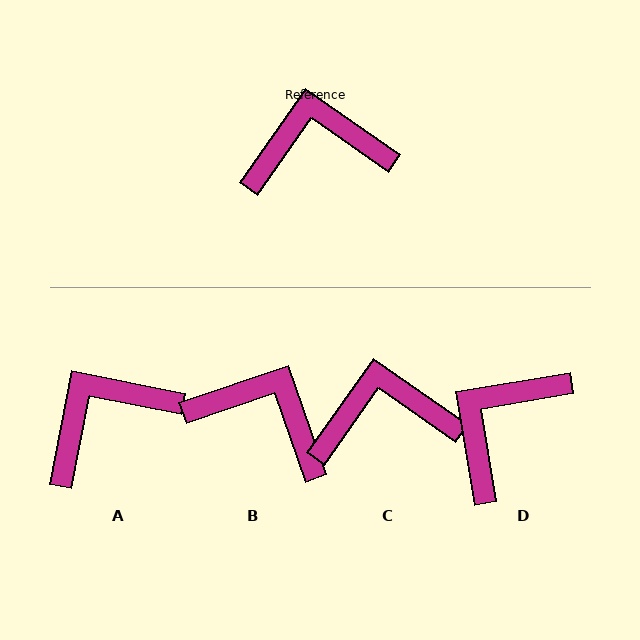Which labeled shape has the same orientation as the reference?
C.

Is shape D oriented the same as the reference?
No, it is off by about 45 degrees.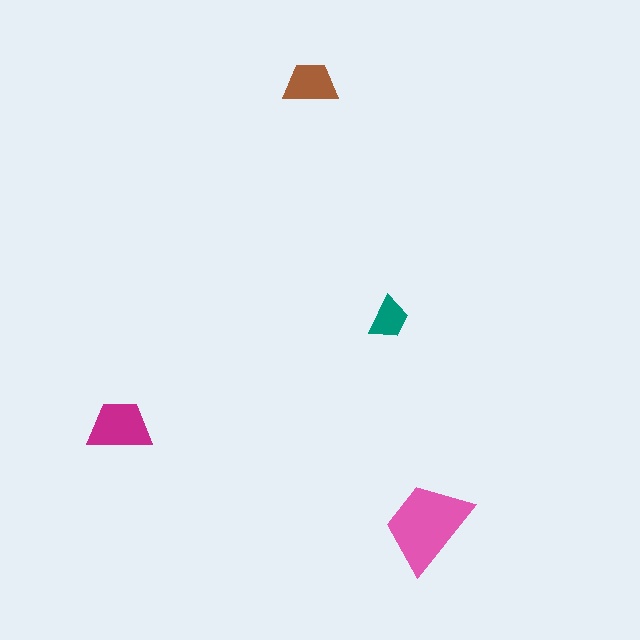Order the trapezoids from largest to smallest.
the pink one, the magenta one, the brown one, the teal one.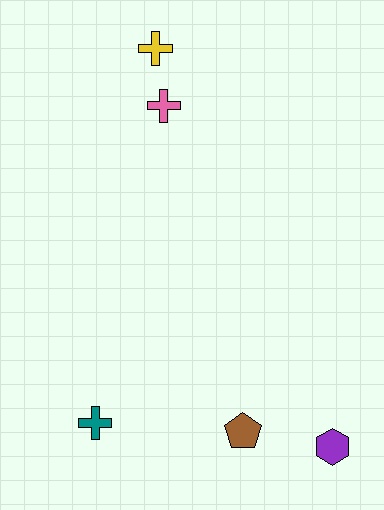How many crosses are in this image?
There are 3 crosses.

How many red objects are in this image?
There are no red objects.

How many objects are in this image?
There are 5 objects.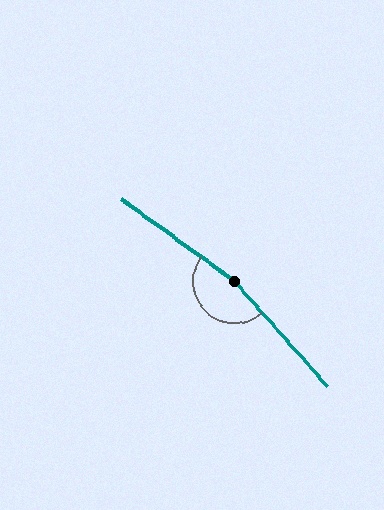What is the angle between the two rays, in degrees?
Approximately 167 degrees.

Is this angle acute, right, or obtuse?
It is obtuse.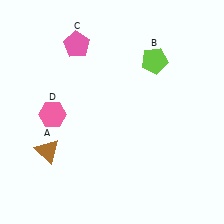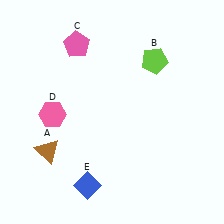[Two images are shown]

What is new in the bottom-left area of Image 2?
A blue diamond (E) was added in the bottom-left area of Image 2.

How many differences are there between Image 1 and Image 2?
There is 1 difference between the two images.